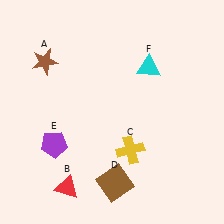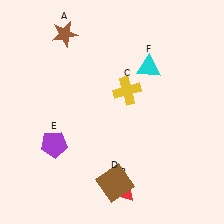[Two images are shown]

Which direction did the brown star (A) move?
The brown star (A) moved up.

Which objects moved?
The objects that moved are: the brown star (A), the red triangle (B), the yellow cross (C).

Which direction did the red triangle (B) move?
The red triangle (B) moved right.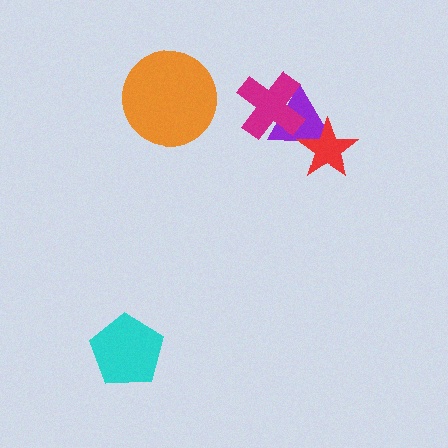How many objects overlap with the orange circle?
0 objects overlap with the orange circle.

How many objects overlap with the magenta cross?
1 object overlaps with the magenta cross.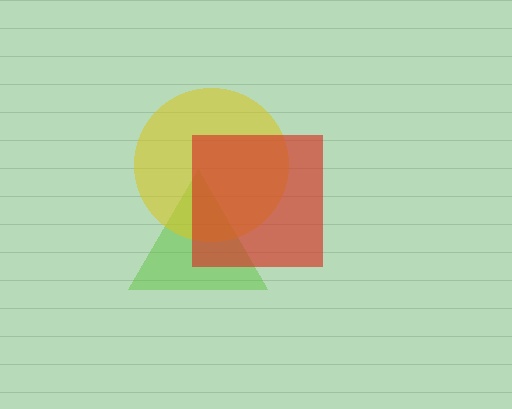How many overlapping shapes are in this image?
There are 3 overlapping shapes in the image.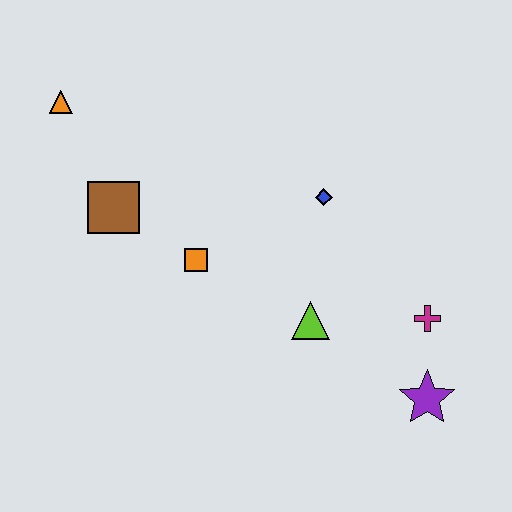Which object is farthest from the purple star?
The orange triangle is farthest from the purple star.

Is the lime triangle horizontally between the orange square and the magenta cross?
Yes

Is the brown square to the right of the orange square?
No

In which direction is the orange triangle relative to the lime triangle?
The orange triangle is to the left of the lime triangle.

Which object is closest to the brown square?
The orange square is closest to the brown square.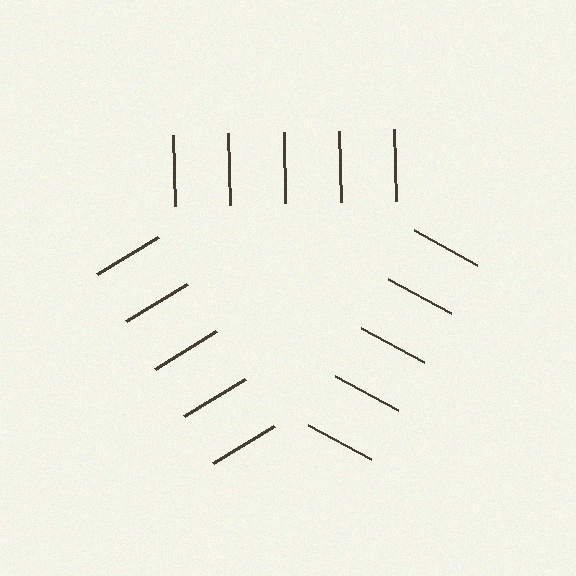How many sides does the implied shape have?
3 sides — the line-ends trace a triangle.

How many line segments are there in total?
15 — 5 along each of the 3 edges.